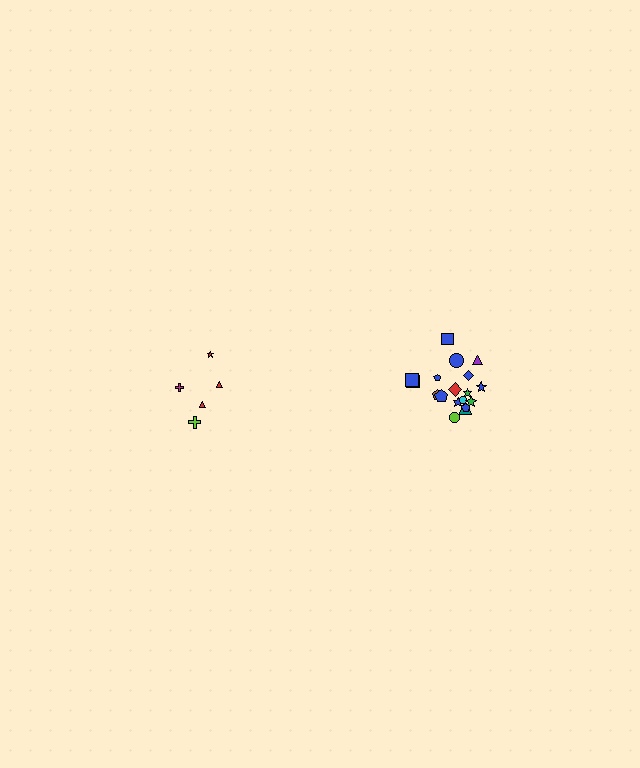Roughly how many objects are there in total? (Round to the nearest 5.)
Roughly 25 objects in total.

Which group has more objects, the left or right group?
The right group.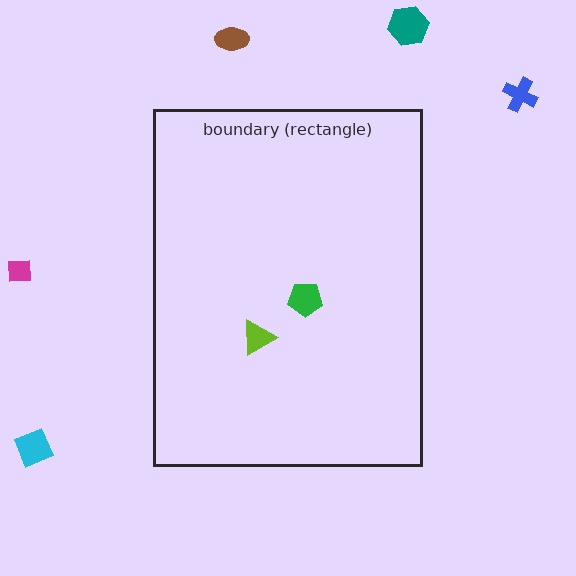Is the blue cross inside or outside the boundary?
Outside.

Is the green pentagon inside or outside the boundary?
Inside.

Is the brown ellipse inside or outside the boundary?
Outside.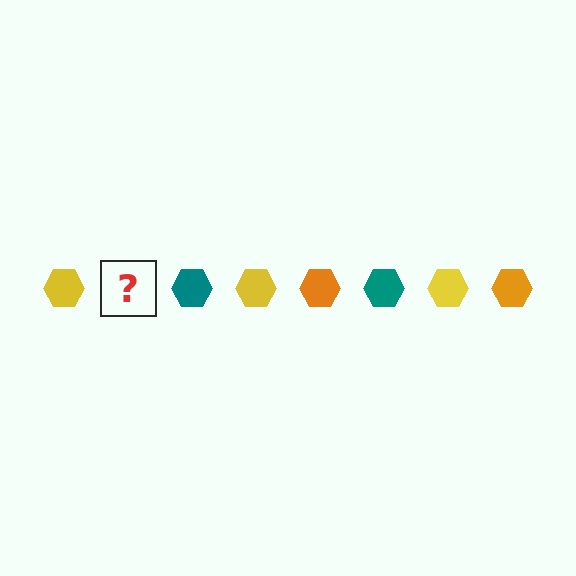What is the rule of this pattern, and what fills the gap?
The rule is that the pattern cycles through yellow, orange, teal hexagons. The gap should be filled with an orange hexagon.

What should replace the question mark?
The question mark should be replaced with an orange hexagon.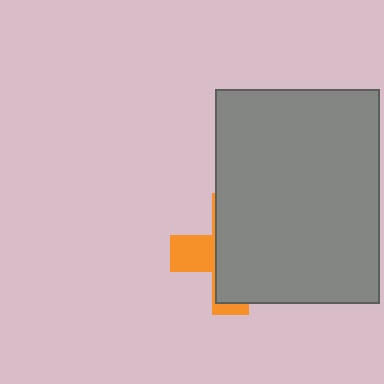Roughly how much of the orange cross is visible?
A small part of it is visible (roughly 31%).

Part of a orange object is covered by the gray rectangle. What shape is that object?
It is a cross.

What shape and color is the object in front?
The object in front is a gray rectangle.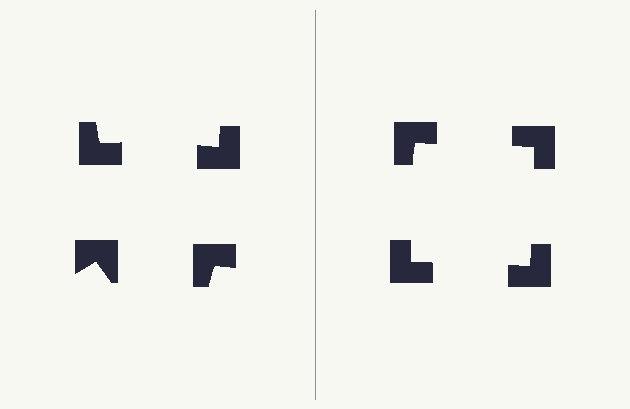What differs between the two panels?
The notched squares are positioned identically on both sides; only the wedge orientations differ. On the right they align to a square; on the left they are misaligned.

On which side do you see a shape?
An illusory square appears on the right side. On the left side the wedge cuts are rotated, so no coherent shape forms.